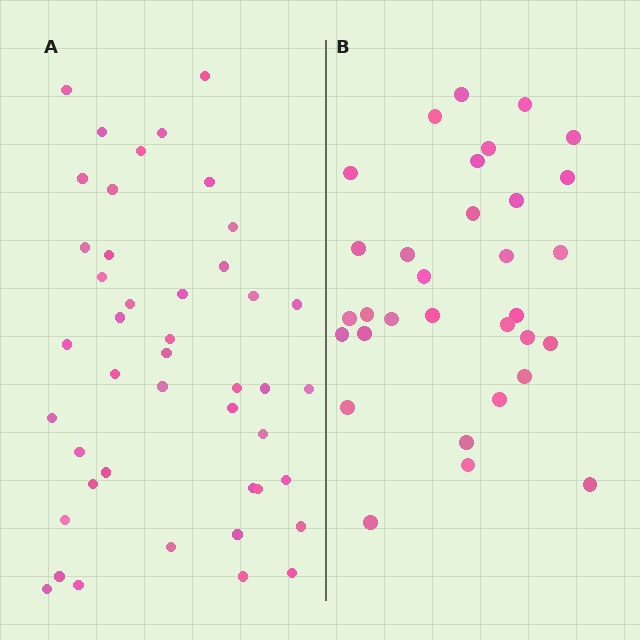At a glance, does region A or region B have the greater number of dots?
Region A (the left region) has more dots.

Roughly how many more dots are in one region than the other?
Region A has roughly 12 or so more dots than region B.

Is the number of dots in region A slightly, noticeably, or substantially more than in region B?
Region A has noticeably more, but not dramatically so. The ratio is roughly 1.4 to 1.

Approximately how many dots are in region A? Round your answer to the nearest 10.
About 40 dots. (The exact count is 44, which rounds to 40.)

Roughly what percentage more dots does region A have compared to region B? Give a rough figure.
About 40% more.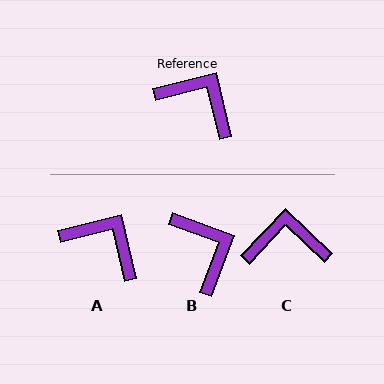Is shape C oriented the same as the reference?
No, it is off by about 33 degrees.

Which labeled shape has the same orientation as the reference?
A.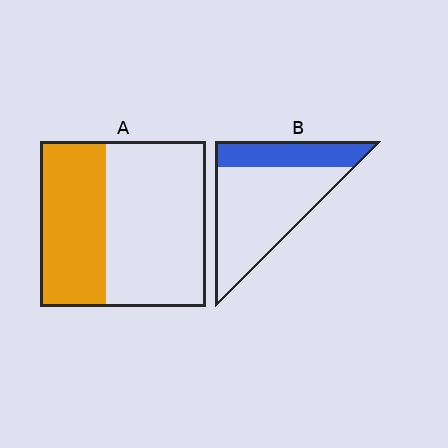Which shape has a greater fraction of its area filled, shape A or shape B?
Shape A.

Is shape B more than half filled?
No.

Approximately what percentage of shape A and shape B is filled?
A is approximately 40% and B is approximately 30%.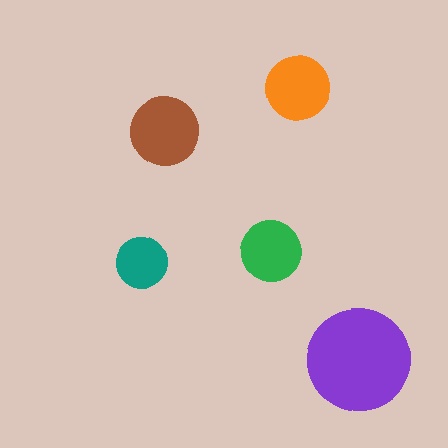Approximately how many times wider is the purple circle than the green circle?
About 1.5 times wider.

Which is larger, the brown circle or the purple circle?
The purple one.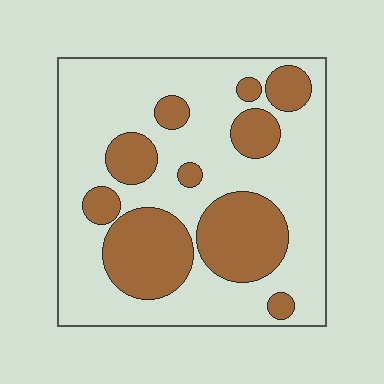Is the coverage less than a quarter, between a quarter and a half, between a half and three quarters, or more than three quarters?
Between a quarter and a half.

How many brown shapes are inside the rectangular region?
10.